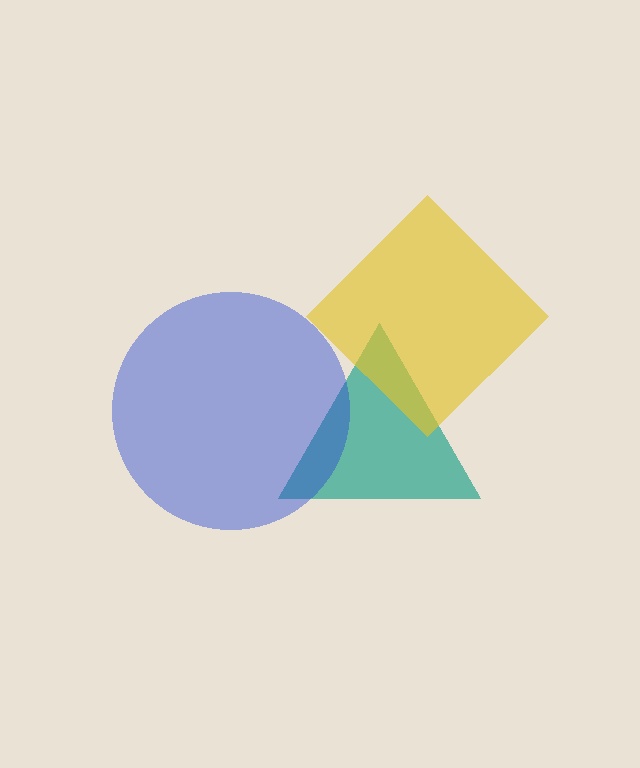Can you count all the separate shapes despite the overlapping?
Yes, there are 3 separate shapes.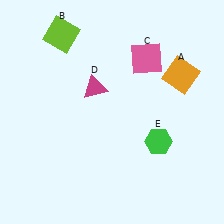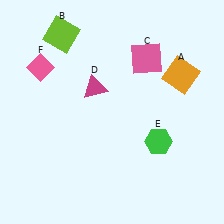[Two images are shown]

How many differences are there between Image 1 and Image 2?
There is 1 difference between the two images.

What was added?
A pink diamond (F) was added in Image 2.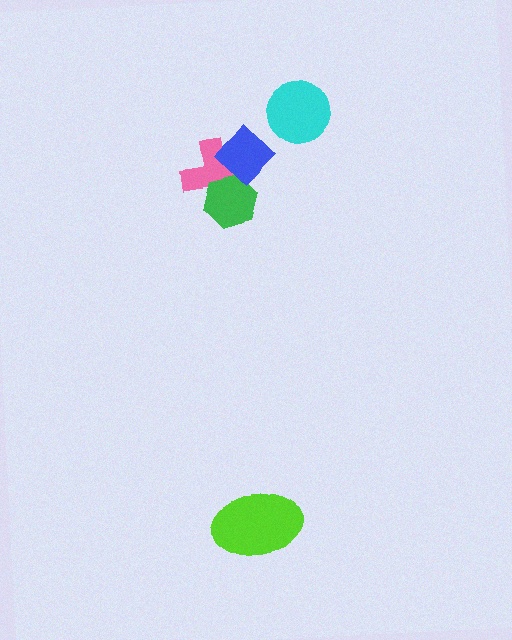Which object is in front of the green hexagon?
The blue diamond is in front of the green hexagon.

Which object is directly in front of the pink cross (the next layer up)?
The green hexagon is directly in front of the pink cross.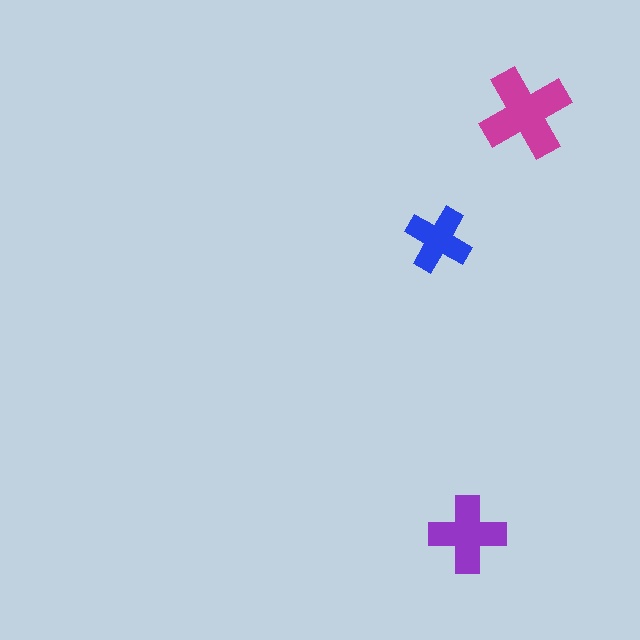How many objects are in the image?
There are 3 objects in the image.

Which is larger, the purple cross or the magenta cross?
The magenta one.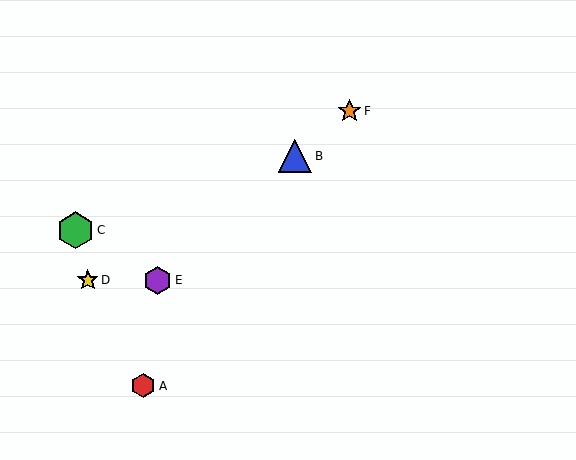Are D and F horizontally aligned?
No, D is at y≈280 and F is at y≈111.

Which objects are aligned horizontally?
Objects D, E are aligned horizontally.